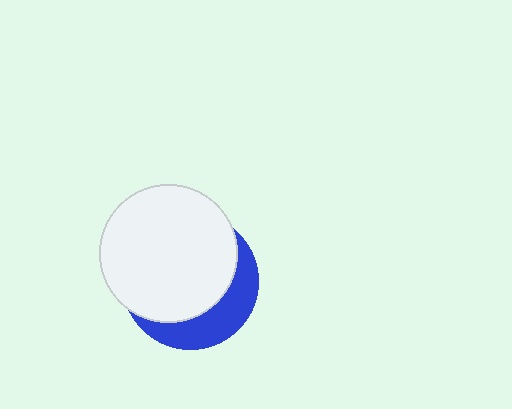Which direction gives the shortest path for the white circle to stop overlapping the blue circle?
Moving toward the upper-left gives the shortest separation.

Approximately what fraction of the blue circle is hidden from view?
Roughly 69% of the blue circle is hidden behind the white circle.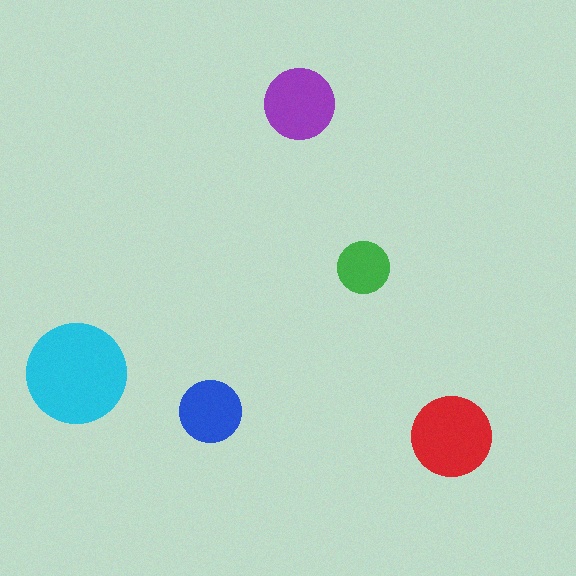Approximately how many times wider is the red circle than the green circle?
About 1.5 times wider.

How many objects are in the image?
There are 5 objects in the image.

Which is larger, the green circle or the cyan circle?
The cyan one.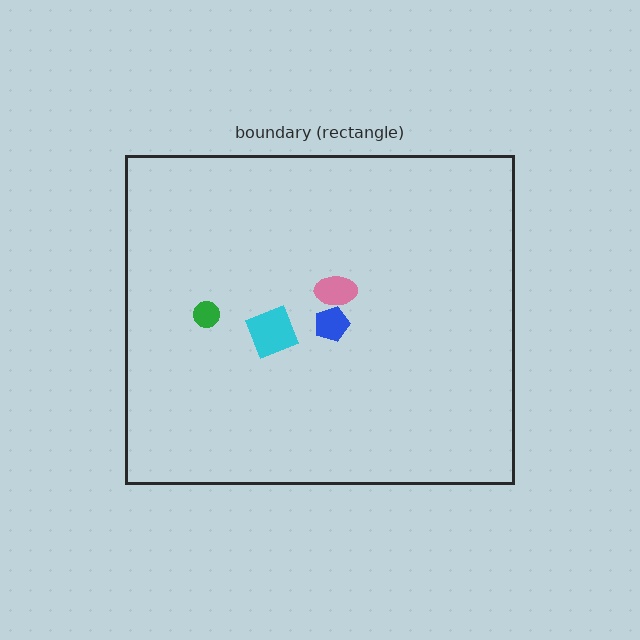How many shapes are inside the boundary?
4 inside, 0 outside.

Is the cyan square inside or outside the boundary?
Inside.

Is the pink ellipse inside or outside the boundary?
Inside.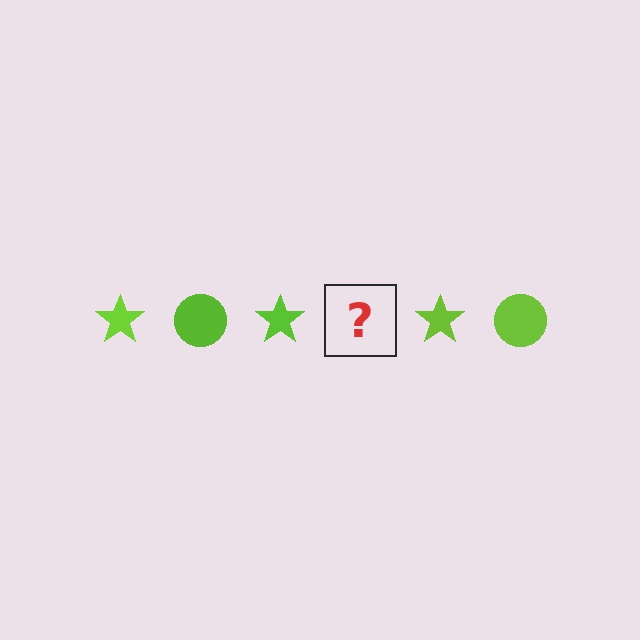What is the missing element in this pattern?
The missing element is a lime circle.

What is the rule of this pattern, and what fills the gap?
The rule is that the pattern cycles through star, circle shapes in lime. The gap should be filled with a lime circle.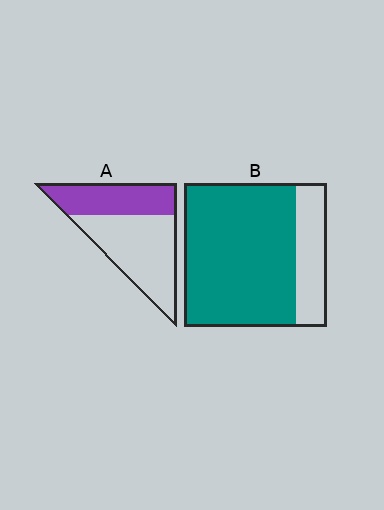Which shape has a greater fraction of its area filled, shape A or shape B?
Shape B.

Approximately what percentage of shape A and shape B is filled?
A is approximately 40% and B is approximately 80%.